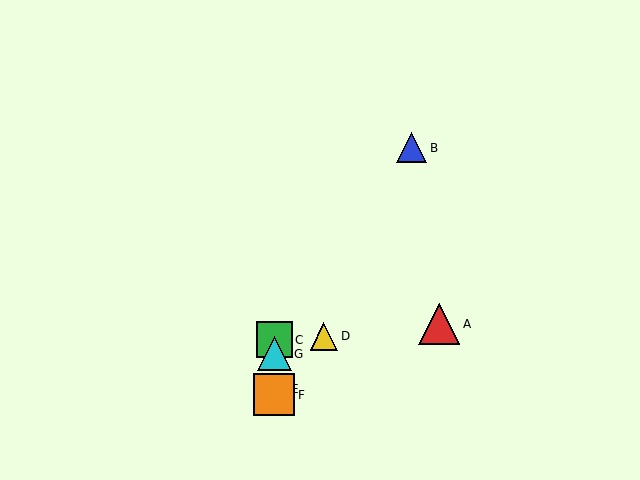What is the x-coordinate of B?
Object B is at x≈412.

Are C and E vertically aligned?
Yes, both are at x≈274.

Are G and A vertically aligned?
No, G is at x≈274 and A is at x≈439.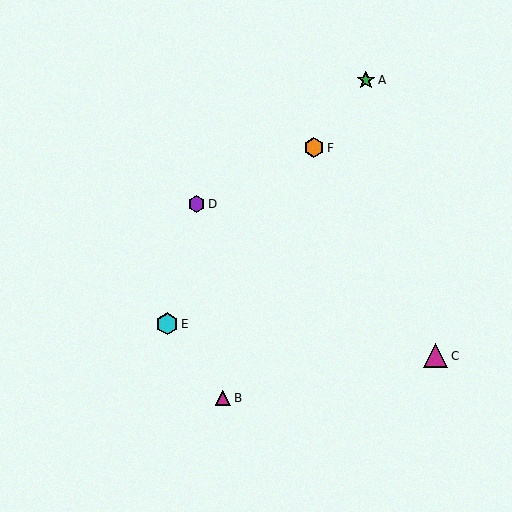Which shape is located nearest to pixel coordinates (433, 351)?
The magenta triangle (labeled C) at (436, 356) is nearest to that location.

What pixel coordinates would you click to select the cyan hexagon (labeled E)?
Click at (167, 324) to select the cyan hexagon E.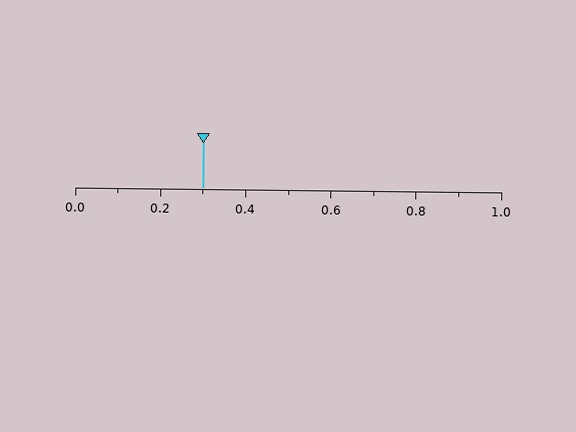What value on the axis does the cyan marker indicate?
The marker indicates approximately 0.3.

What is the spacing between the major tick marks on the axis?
The major ticks are spaced 0.2 apart.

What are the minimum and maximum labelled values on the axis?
The axis runs from 0.0 to 1.0.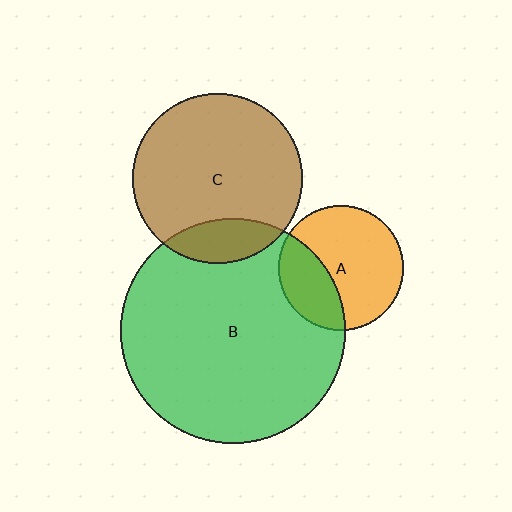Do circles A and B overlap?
Yes.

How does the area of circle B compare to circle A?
Approximately 3.2 times.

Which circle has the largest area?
Circle B (green).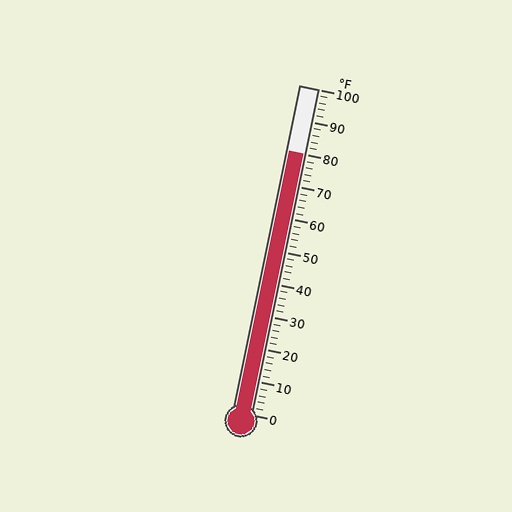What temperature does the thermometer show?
The thermometer shows approximately 80°F.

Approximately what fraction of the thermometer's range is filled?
The thermometer is filled to approximately 80% of its range.